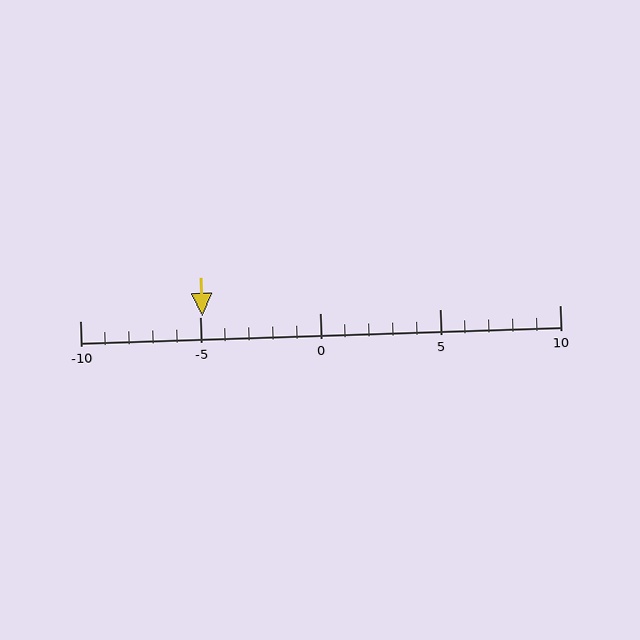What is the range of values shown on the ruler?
The ruler shows values from -10 to 10.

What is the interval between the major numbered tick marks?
The major tick marks are spaced 5 units apart.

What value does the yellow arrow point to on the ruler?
The yellow arrow points to approximately -5.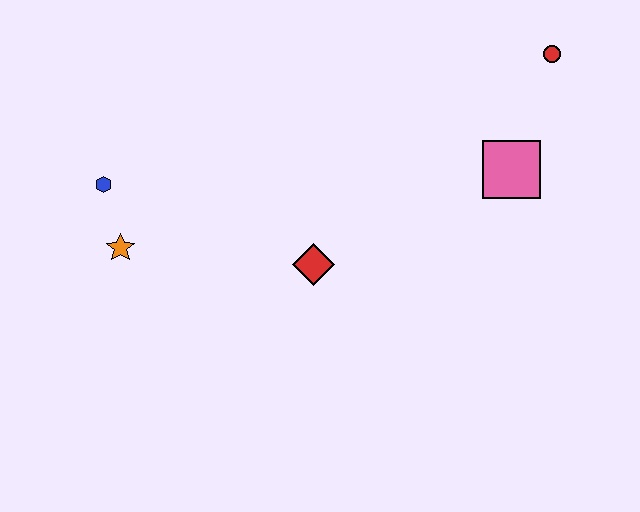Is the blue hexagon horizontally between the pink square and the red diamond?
No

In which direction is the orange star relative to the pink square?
The orange star is to the left of the pink square.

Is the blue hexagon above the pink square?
No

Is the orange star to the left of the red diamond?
Yes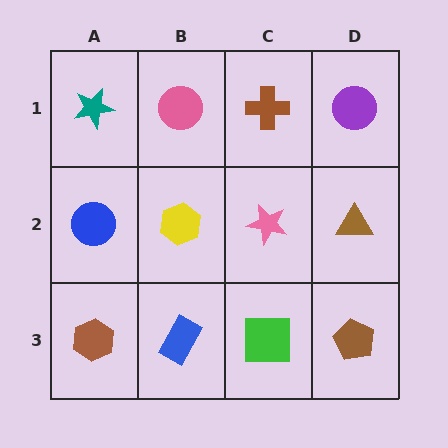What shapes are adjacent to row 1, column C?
A pink star (row 2, column C), a pink circle (row 1, column B), a purple circle (row 1, column D).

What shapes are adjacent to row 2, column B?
A pink circle (row 1, column B), a blue rectangle (row 3, column B), a blue circle (row 2, column A), a pink star (row 2, column C).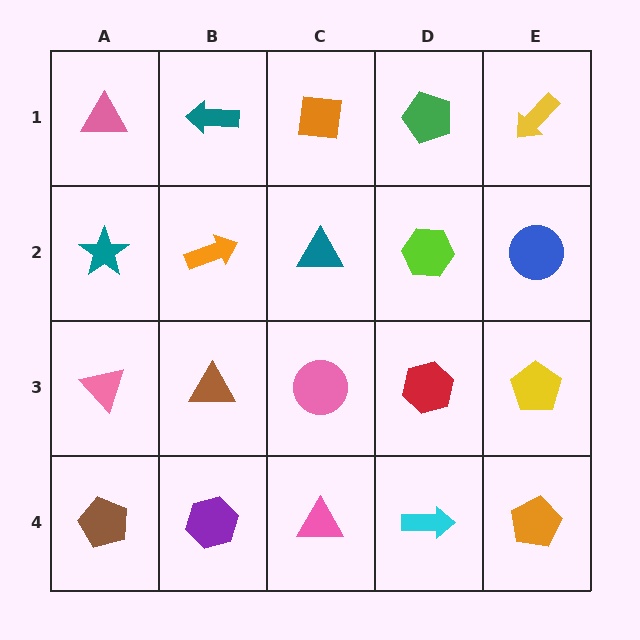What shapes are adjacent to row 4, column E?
A yellow pentagon (row 3, column E), a cyan arrow (row 4, column D).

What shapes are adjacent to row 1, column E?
A blue circle (row 2, column E), a green pentagon (row 1, column D).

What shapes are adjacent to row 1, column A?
A teal star (row 2, column A), a teal arrow (row 1, column B).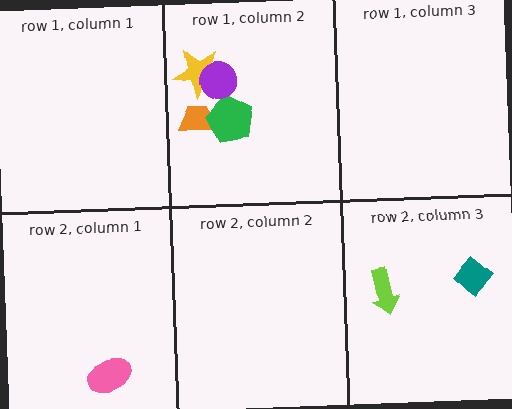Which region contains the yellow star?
The row 1, column 2 region.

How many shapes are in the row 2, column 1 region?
1.